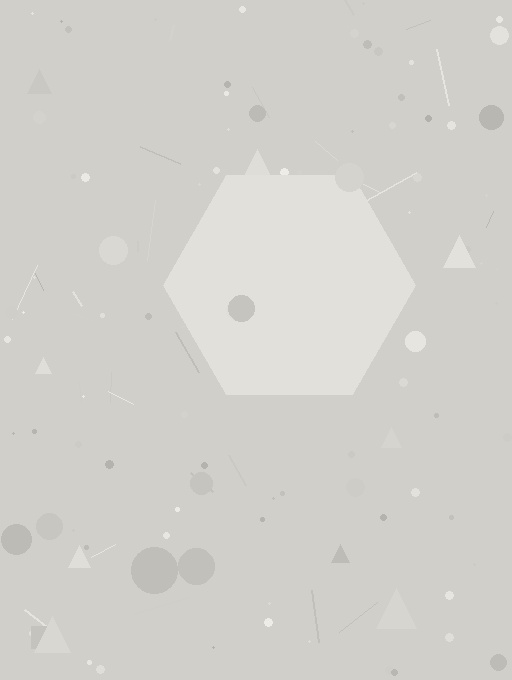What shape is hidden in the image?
A hexagon is hidden in the image.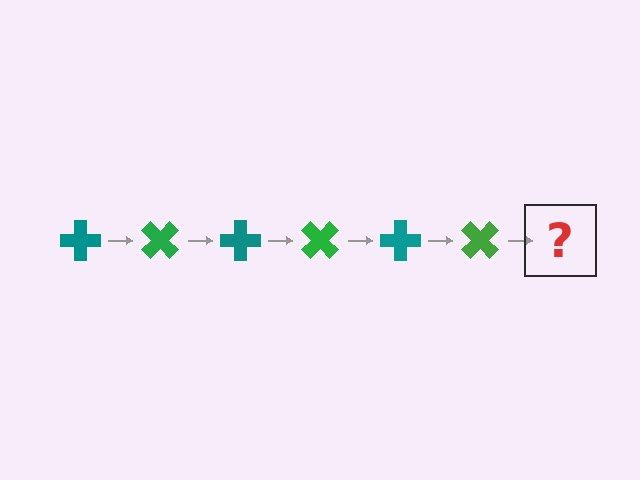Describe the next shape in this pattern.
It should be a teal cross, rotated 270 degrees from the start.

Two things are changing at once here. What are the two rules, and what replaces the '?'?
The two rules are that it rotates 45 degrees each step and the color cycles through teal and green. The '?' should be a teal cross, rotated 270 degrees from the start.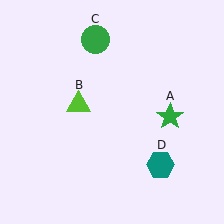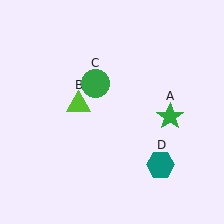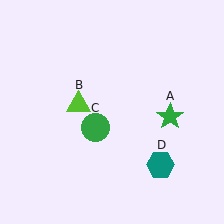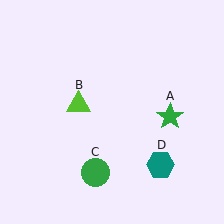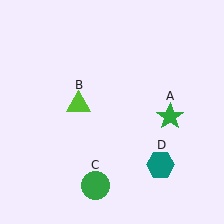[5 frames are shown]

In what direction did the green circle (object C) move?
The green circle (object C) moved down.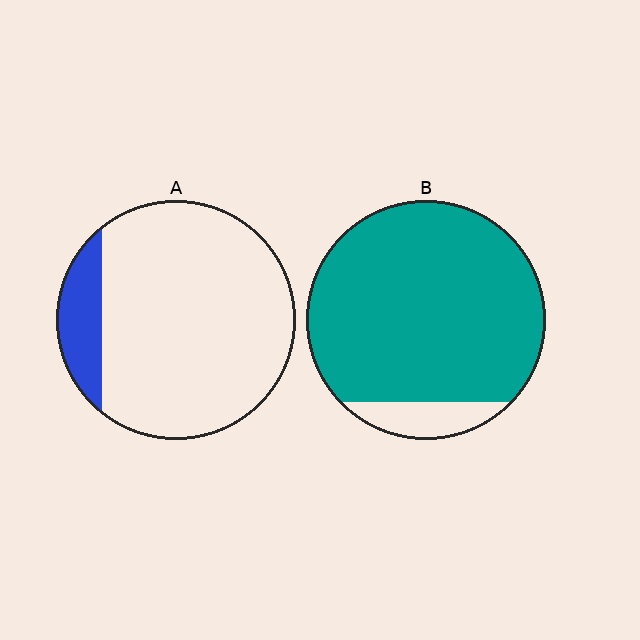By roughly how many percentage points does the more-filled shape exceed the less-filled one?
By roughly 75 percentage points (B over A).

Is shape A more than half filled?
No.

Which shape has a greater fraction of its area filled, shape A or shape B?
Shape B.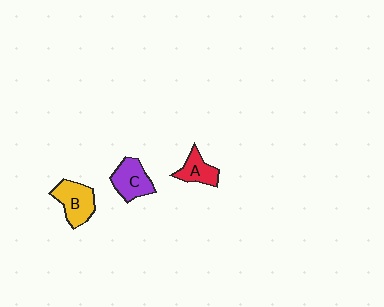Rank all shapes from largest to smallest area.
From largest to smallest: B (yellow), C (purple), A (red).